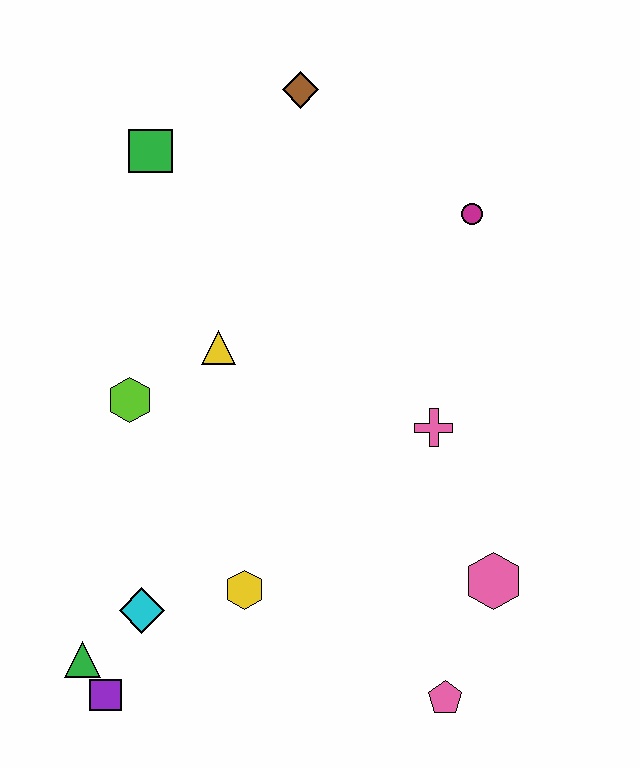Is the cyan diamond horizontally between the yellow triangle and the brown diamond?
No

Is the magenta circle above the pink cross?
Yes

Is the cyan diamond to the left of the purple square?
No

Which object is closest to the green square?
The brown diamond is closest to the green square.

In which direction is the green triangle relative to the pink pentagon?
The green triangle is to the left of the pink pentagon.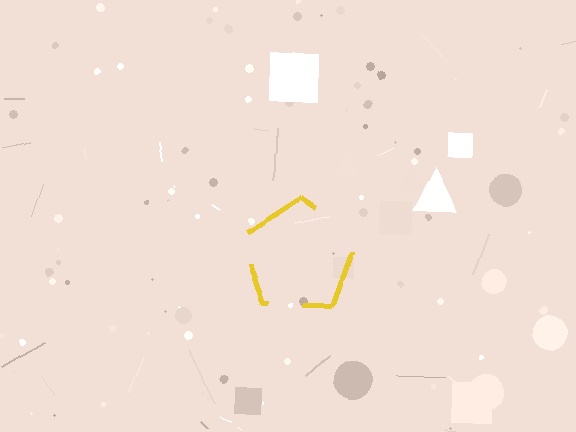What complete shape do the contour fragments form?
The contour fragments form a pentagon.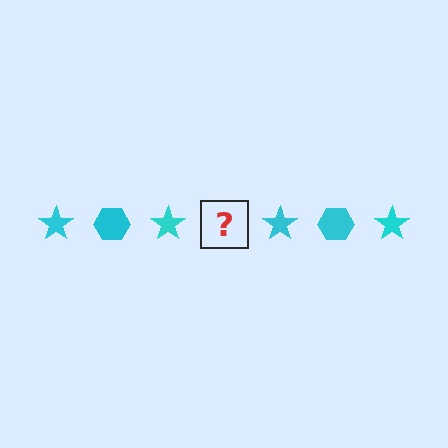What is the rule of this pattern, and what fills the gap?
The rule is that the pattern cycles through star, hexagon shapes in cyan. The gap should be filled with a cyan hexagon.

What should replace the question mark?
The question mark should be replaced with a cyan hexagon.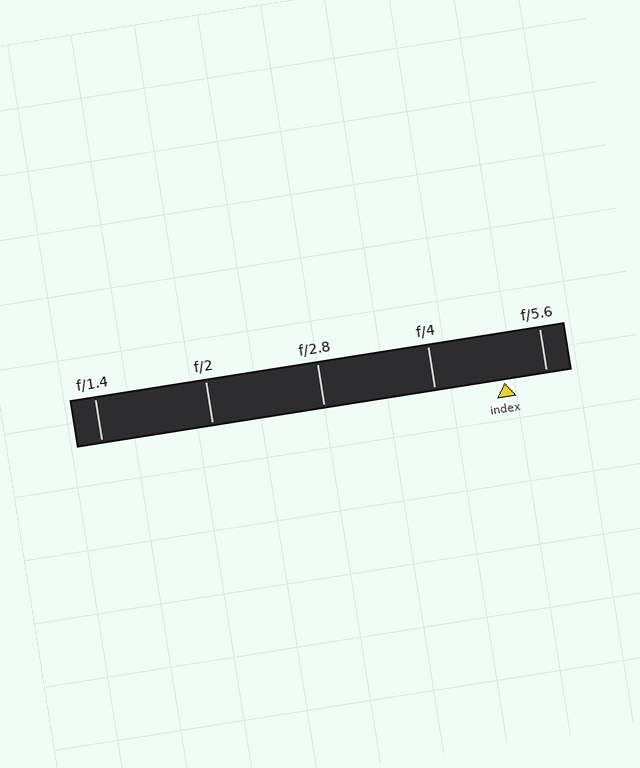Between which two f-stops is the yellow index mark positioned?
The index mark is between f/4 and f/5.6.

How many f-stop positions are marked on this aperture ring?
There are 5 f-stop positions marked.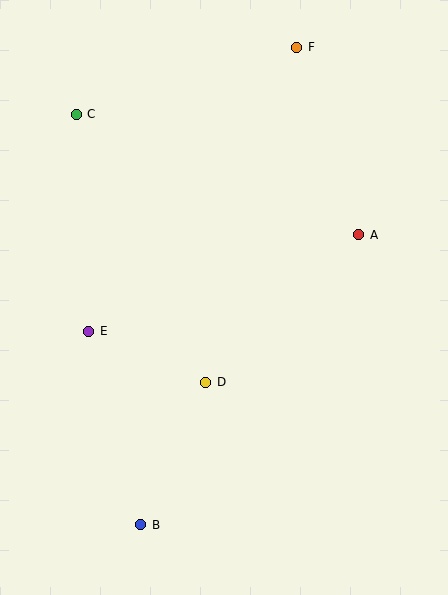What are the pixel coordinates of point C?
Point C is at (76, 114).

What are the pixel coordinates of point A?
Point A is at (359, 235).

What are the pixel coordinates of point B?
Point B is at (141, 525).